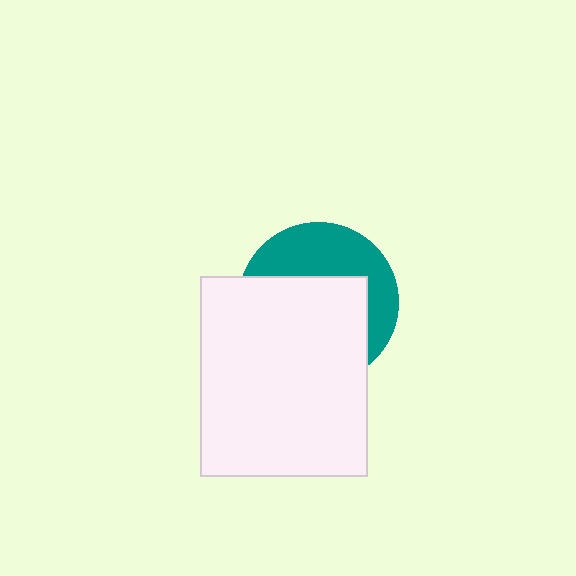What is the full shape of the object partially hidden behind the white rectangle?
The partially hidden object is a teal circle.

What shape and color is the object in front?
The object in front is a white rectangle.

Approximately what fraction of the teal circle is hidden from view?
Roughly 60% of the teal circle is hidden behind the white rectangle.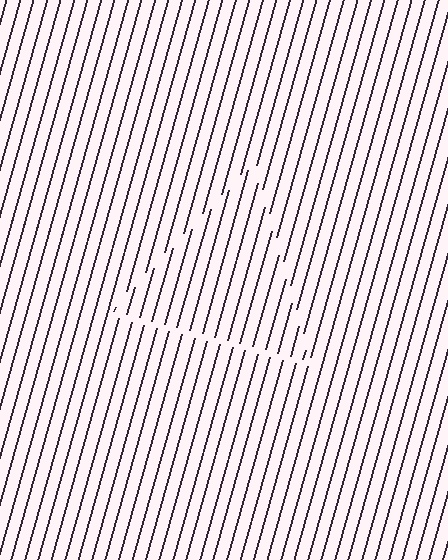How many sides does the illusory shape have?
3 sides — the line-ends trace a triangle.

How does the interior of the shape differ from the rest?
The interior of the shape contains the same grating, shifted by half a period — the contour is defined by the phase discontinuity where line-ends from the inner and outer gratings abut.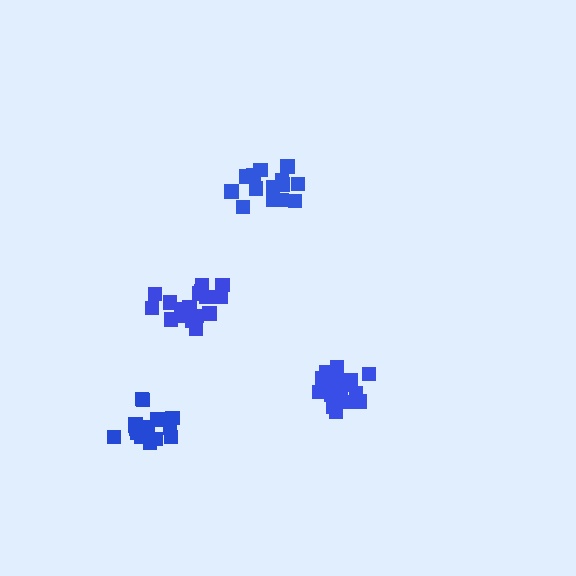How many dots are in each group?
Group 1: 17 dots, Group 2: 15 dots, Group 3: 16 dots, Group 4: 18 dots (66 total).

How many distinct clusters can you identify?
There are 4 distinct clusters.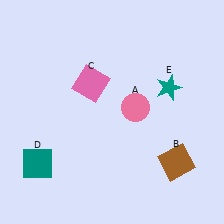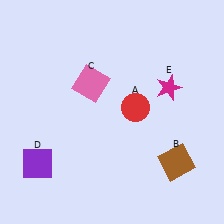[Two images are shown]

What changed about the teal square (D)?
In Image 1, D is teal. In Image 2, it changed to purple.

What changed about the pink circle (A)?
In Image 1, A is pink. In Image 2, it changed to red.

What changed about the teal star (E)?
In Image 1, E is teal. In Image 2, it changed to magenta.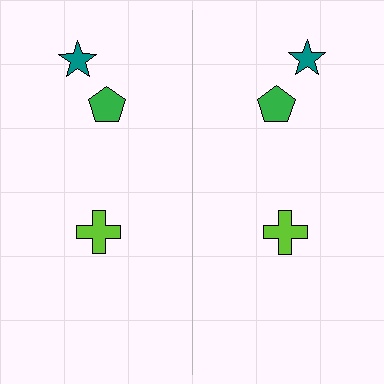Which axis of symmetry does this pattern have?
The pattern has a vertical axis of symmetry running through the center of the image.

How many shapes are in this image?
There are 6 shapes in this image.